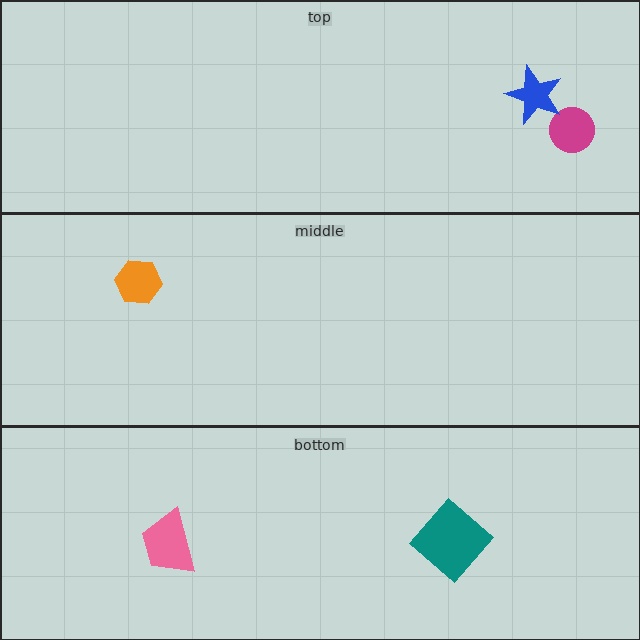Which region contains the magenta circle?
The top region.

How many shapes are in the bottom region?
2.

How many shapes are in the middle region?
1.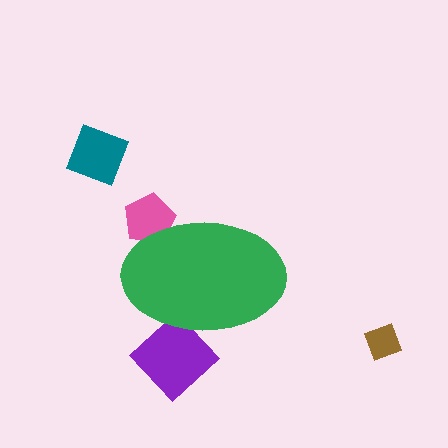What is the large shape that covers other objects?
A green ellipse.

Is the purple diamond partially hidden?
Yes, the purple diamond is partially hidden behind the green ellipse.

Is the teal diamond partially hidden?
No, the teal diamond is fully visible.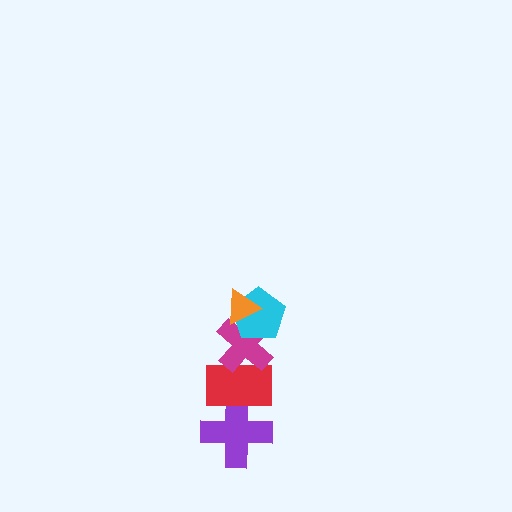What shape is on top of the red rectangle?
The magenta cross is on top of the red rectangle.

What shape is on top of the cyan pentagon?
The orange triangle is on top of the cyan pentagon.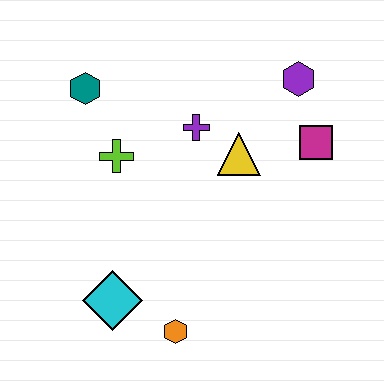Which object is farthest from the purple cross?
The orange hexagon is farthest from the purple cross.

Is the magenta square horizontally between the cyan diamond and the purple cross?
No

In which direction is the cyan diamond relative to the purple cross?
The cyan diamond is below the purple cross.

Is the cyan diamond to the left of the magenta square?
Yes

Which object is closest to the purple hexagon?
The magenta square is closest to the purple hexagon.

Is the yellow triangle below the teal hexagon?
Yes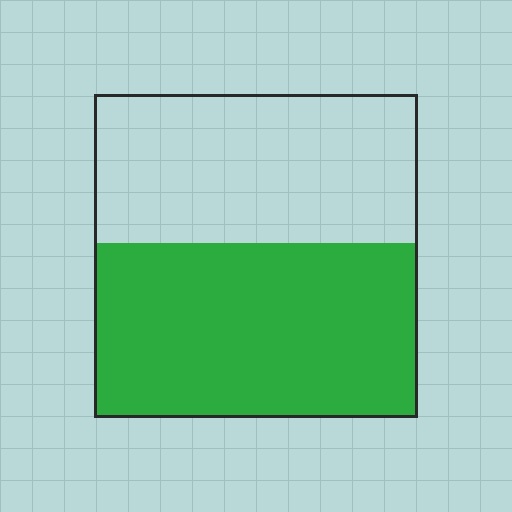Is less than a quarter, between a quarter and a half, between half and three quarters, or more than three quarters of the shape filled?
Between half and three quarters.